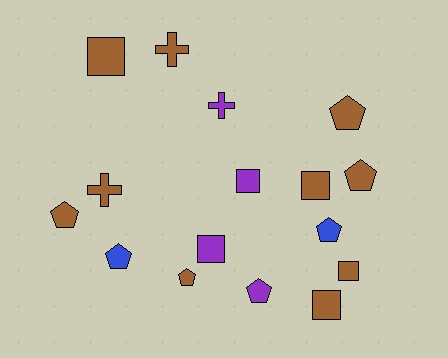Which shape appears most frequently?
Pentagon, with 7 objects.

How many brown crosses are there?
There are 2 brown crosses.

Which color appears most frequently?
Brown, with 10 objects.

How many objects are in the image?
There are 16 objects.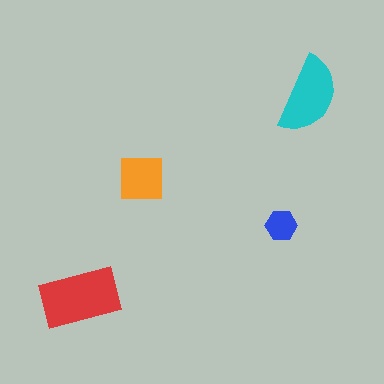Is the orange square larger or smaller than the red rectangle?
Smaller.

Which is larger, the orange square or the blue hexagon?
The orange square.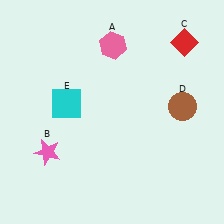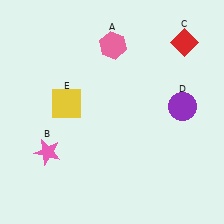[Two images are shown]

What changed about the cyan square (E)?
In Image 1, E is cyan. In Image 2, it changed to yellow.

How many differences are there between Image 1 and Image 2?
There are 2 differences between the two images.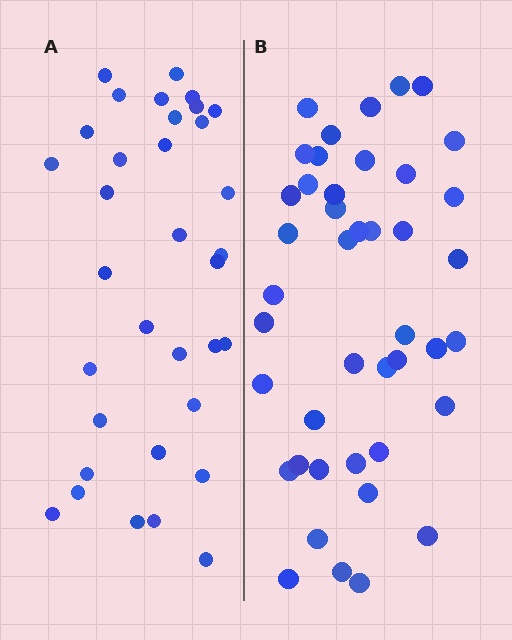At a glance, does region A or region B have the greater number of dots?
Region B (the right region) has more dots.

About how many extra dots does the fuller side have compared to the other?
Region B has roughly 8 or so more dots than region A.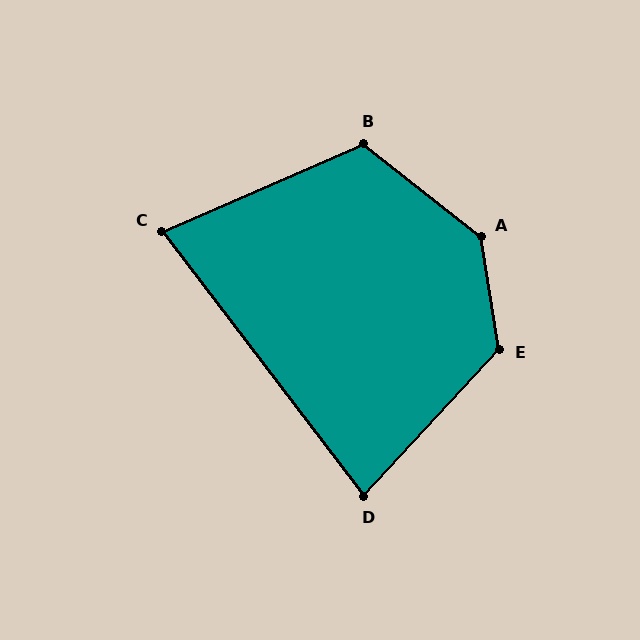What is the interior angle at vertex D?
Approximately 80 degrees (acute).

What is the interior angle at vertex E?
Approximately 128 degrees (obtuse).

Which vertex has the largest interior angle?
A, at approximately 137 degrees.